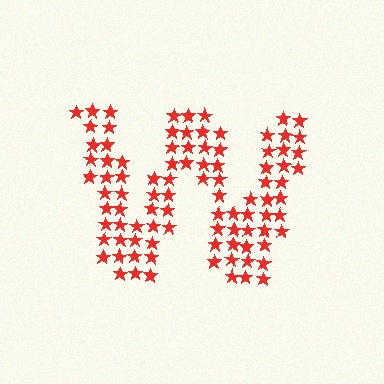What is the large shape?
The large shape is the letter W.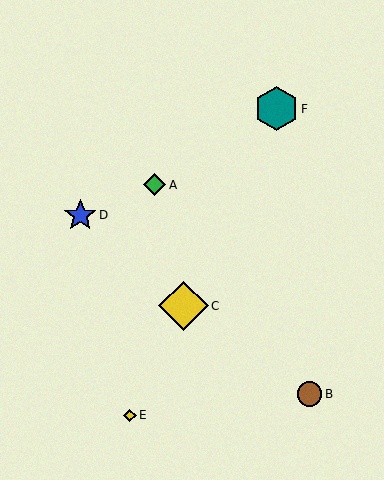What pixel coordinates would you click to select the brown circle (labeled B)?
Click at (309, 394) to select the brown circle B.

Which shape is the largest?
The yellow diamond (labeled C) is the largest.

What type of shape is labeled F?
Shape F is a teal hexagon.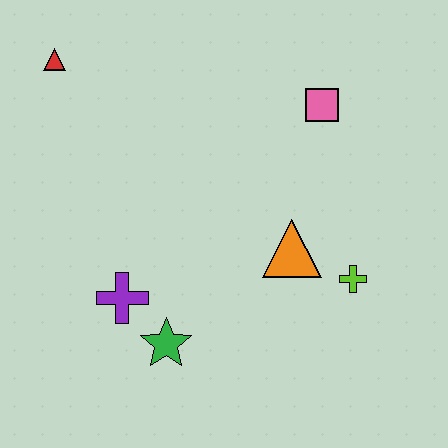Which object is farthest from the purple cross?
The pink square is farthest from the purple cross.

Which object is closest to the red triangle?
The purple cross is closest to the red triangle.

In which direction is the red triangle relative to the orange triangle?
The red triangle is to the left of the orange triangle.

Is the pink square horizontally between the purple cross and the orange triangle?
No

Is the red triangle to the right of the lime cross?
No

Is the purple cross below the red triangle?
Yes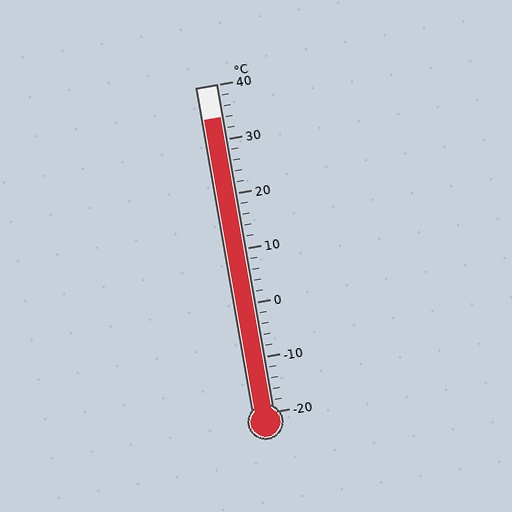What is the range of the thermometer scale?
The thermometer scale ranges from -20°C to 40°C.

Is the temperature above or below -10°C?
The temperature is above -10°C.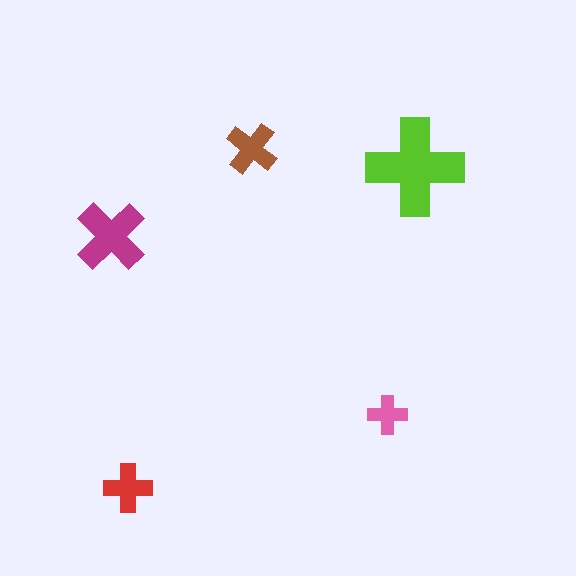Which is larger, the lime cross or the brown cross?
The lime one.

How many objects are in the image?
There are 5 objects in the image.